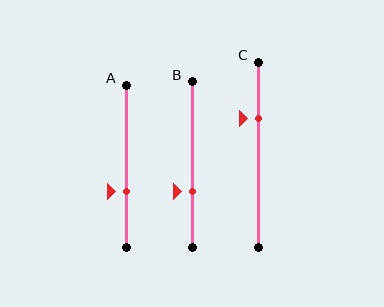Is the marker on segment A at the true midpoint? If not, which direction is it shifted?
No, the marker on segment A is shifted downward by about 16% of the segment length.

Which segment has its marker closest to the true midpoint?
Segment A has its marker closest to the true midpoint.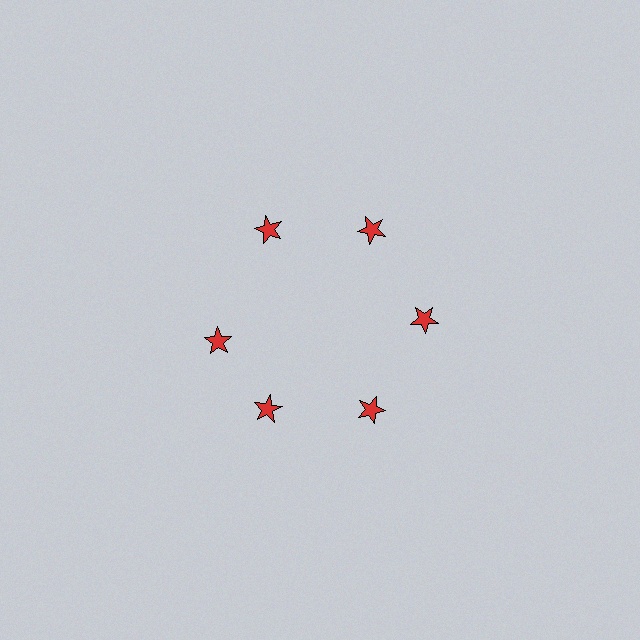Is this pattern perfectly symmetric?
No. The 6 red stars are arranged in a ring, but one element near the 9 o'clock position is rotated out of alignment along the ring, breaking the 6-fold rotational symmetry.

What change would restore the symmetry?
The symmetry would be restored by rotating it back into even spacing with its neighbors so that all 6 stars sit at equal angles and equal distance from the center.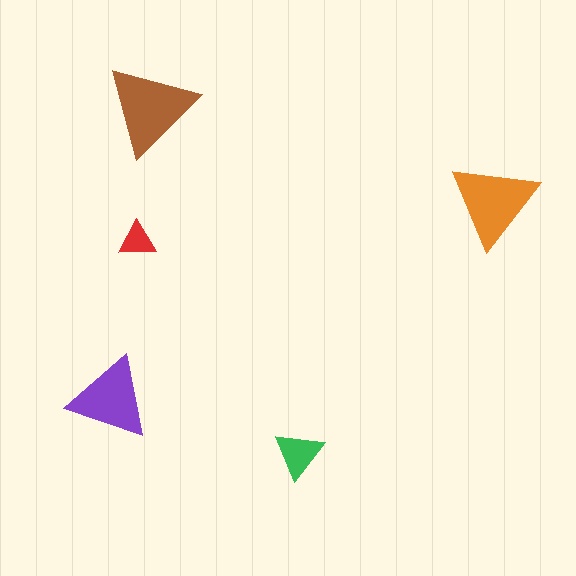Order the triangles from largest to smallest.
the brown one, the orange one, the purple one, the green one, the red one.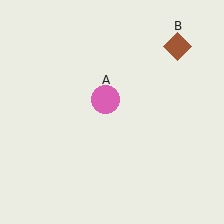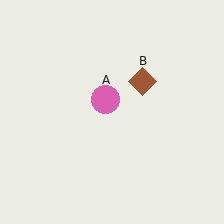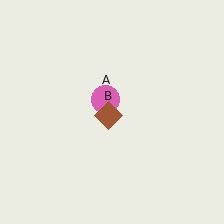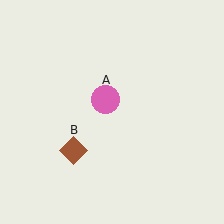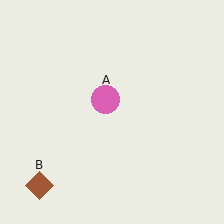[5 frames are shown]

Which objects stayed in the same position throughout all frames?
Pink circle (object A) remained stationary.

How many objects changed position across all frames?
1 object changed position: brown diamond (object B).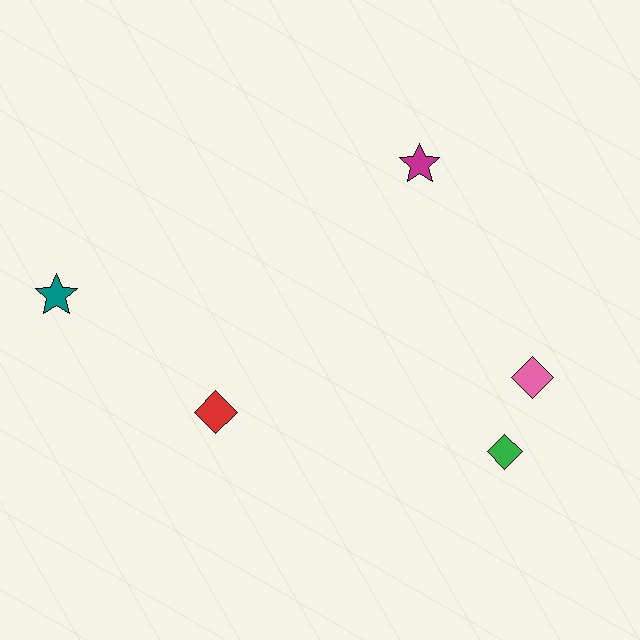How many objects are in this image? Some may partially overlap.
There are 5 objects.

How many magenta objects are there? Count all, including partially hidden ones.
There is 1 magenta object.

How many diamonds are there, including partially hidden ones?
There are 3 diamonds.